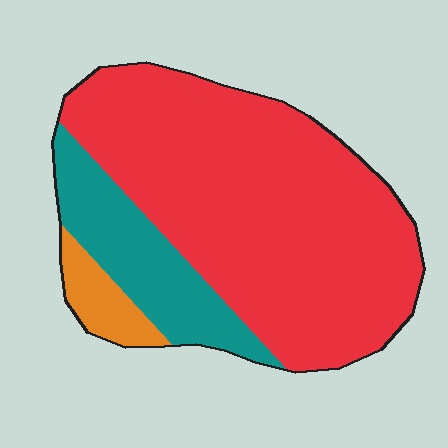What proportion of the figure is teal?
Teal covers 20% of the figure.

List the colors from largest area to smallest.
From largest to smallest: red, teal, orange.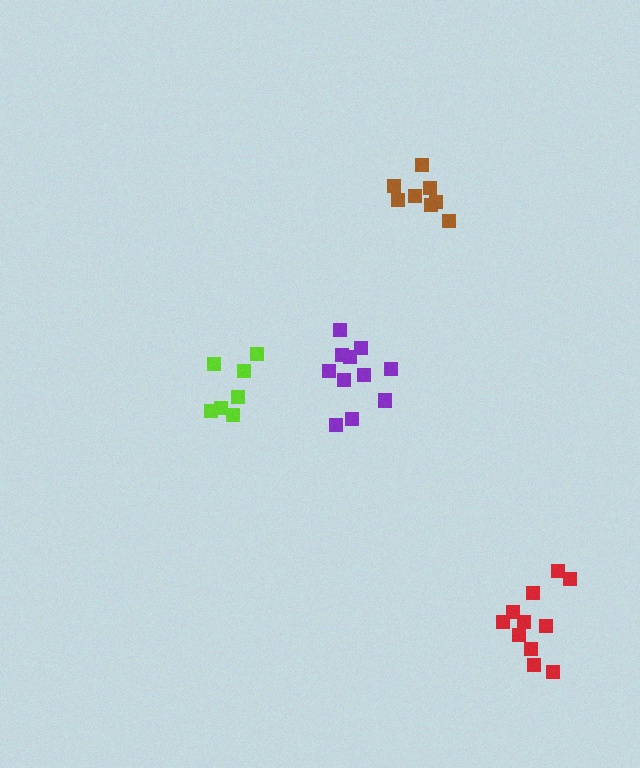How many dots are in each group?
Group 1: 7 dots, Group 2: 8 dots, Group 3: 11 dots, Group 4: 11 dots (37 total).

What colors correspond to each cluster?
The clusters are colored: lime, brown, purple, red.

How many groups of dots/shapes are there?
There are 4 groups.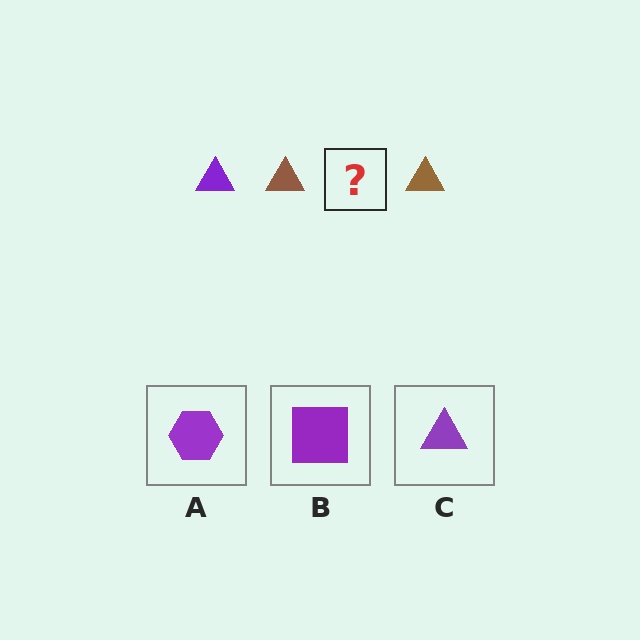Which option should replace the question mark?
Option C.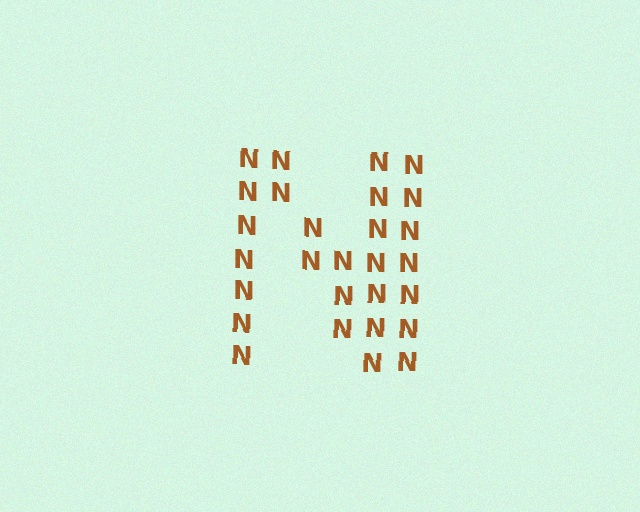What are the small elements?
The small elements are letter N's.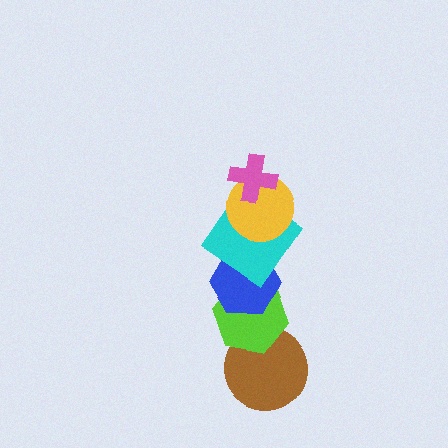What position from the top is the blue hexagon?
The blue hexagon is 4th from the top.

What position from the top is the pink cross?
The pink cross is 1st from the top.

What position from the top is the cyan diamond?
The cyan diamond is 3rd from the top.